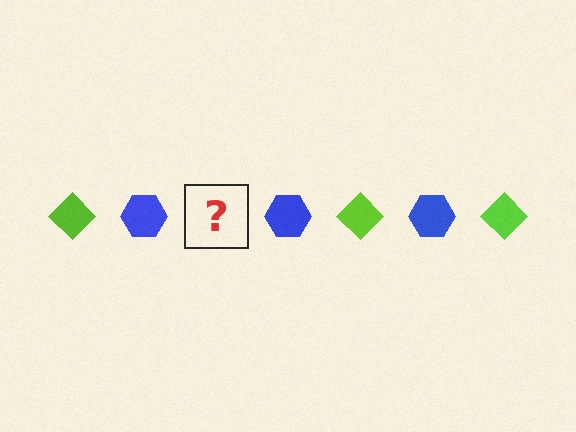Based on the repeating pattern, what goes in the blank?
The blank should be a lime diamond.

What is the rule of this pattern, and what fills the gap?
The rule is that the pattern alternates between lime diamond and blue hexagon. The gap should be filled with a lime diamond.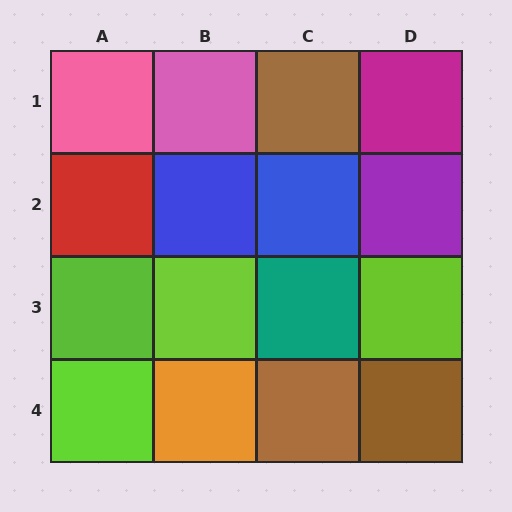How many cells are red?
1 cell is red.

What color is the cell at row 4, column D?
Brown.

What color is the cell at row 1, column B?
Pink.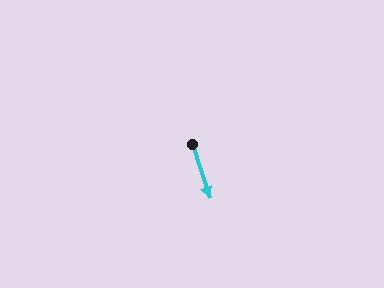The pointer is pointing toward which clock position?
Roughly 5 o'clock.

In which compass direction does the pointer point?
South.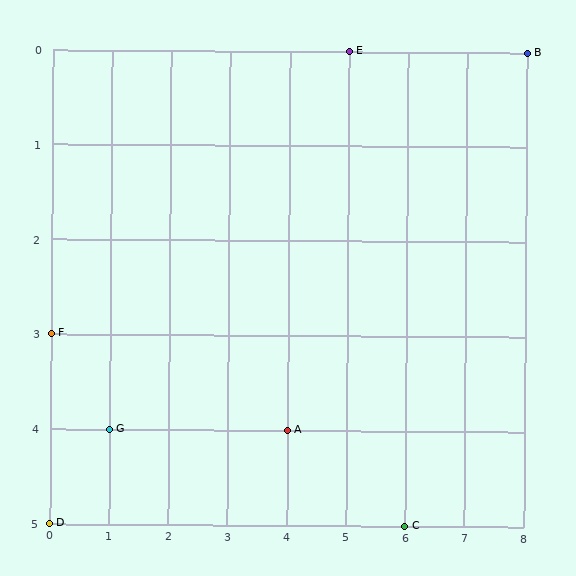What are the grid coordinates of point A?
Point A is at grid coordinates (4, 4).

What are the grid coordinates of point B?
Point B is at grid coordinates (8, 0).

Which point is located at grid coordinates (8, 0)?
Point B is at (8, 0).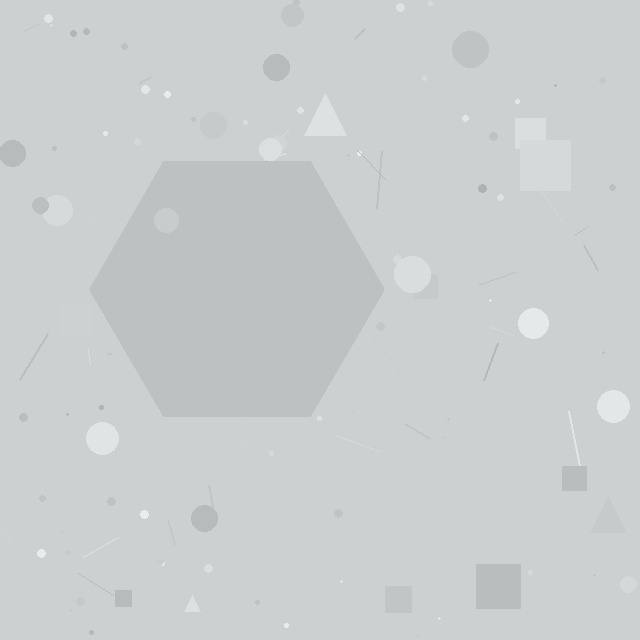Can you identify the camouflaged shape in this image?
The camouflaged shape is a hexagon.